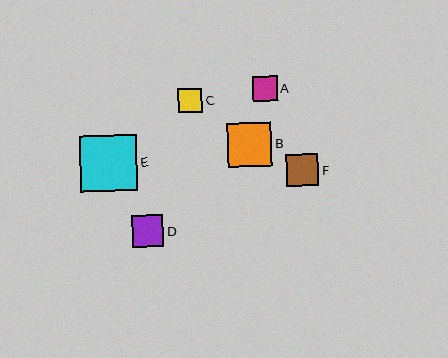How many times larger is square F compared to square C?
Square F is approximately 1.3 times the size of square C.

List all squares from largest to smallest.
From largest to smallest: E, B, F, D, A, C.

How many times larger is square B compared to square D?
Square B is approximately 1.4 times the size of square D.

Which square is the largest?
Square E is the largest with a size of approximately 57 pixels.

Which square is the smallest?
Square C is the smallest with a size of approximately 24 pixels.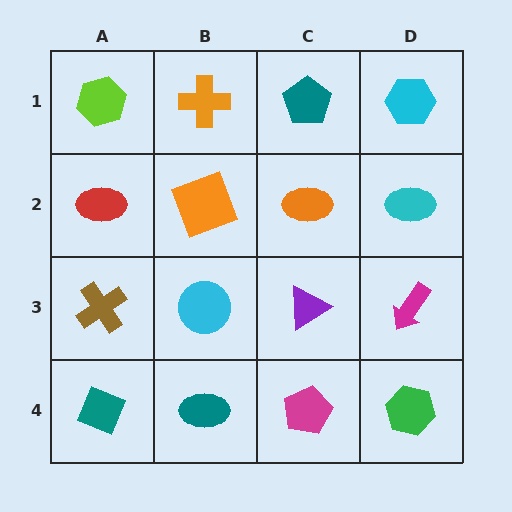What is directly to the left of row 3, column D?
A purple triangle.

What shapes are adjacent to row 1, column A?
A red ellipse (row 2, column A), an orange cross (row 1, column B).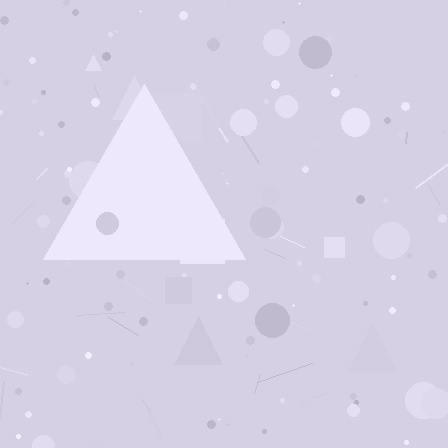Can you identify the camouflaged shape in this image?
The camouflaged shape is a triangle.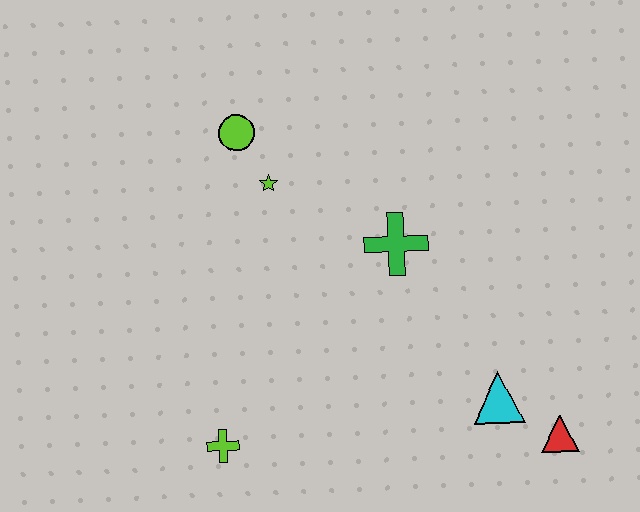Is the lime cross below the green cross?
Yes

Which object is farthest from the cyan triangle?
The lime circle is farthest from the cyan triangle.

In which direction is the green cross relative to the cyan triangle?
The green cross is above the cyan triangle.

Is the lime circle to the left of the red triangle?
Yes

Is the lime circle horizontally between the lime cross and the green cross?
Yes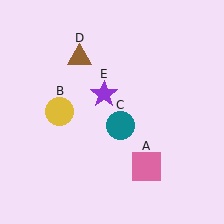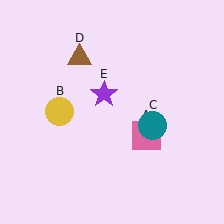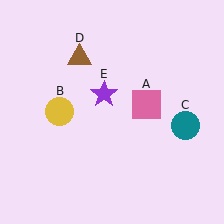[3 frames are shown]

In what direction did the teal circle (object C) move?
The teal circle (object C) moved right.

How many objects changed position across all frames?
2 objects changed position: pink square (object A), teal circle (object C).